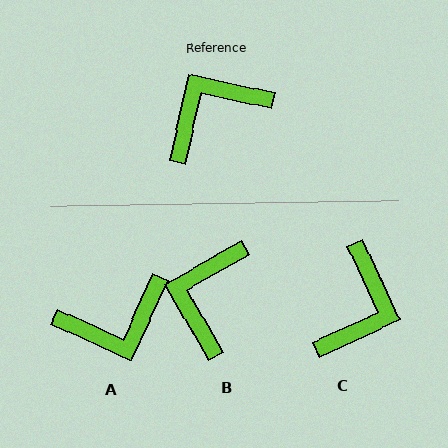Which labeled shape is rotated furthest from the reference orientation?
A, about 168 degrees away.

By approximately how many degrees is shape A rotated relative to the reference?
Approximately 168 degrees counter-clockwise.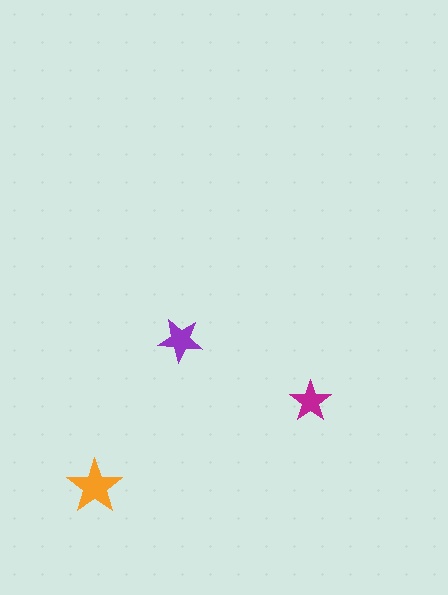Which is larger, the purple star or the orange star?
The orange one.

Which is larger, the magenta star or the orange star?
The orange one.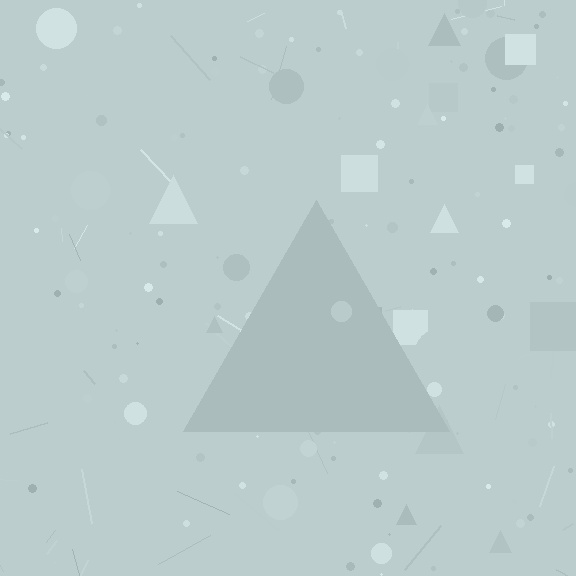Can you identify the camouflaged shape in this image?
The camouflaged shape is a triangle.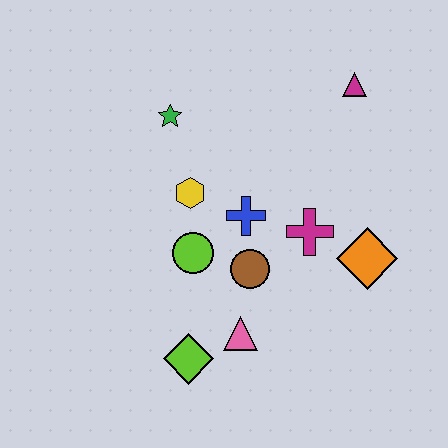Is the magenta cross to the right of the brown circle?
Yes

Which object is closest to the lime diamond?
The pink triangle is closest to the lime diamond.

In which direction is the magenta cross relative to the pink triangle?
The magenta cross is above the pink triangle.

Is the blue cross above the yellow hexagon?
No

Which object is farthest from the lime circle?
The magenta triangle is farthest from the lime circle.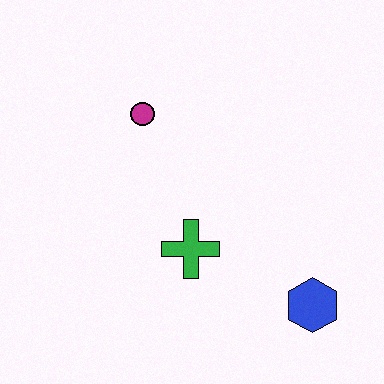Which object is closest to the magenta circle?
The green cross is closest to the magenta circle.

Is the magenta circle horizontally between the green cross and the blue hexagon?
No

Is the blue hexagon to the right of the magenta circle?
Yes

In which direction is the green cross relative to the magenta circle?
The green cross is below the magenta circle.